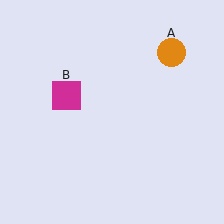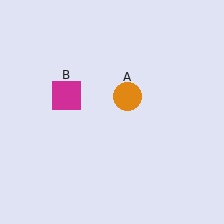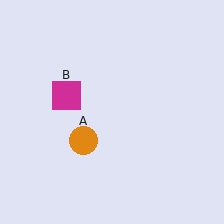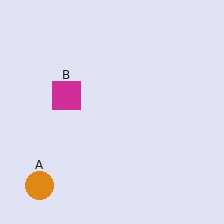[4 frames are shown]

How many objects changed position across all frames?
1 object changed position: orange circle (object A).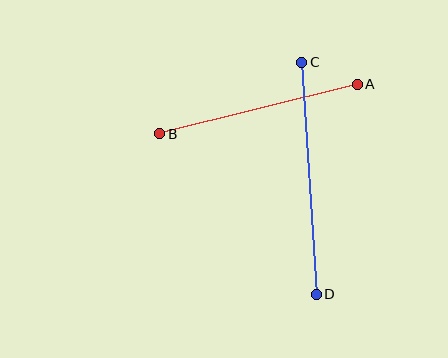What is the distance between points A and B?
The distance is approximately 204 pixels.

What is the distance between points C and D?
The distance is approximately 232 pixels.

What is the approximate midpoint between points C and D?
The midpoint is at approximately (309, 178) pixels.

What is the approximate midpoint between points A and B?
The midpoint is at approximately (259, 109) pixels.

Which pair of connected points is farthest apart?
Points C and D are farthest apart.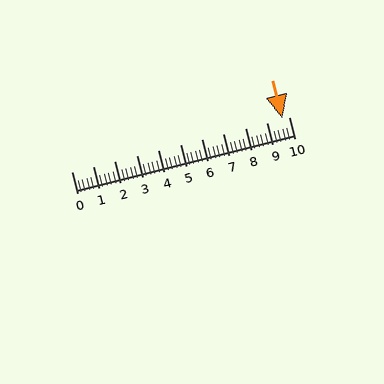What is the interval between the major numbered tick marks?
The major tick marks are spaced 1 units apart.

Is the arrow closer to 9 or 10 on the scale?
The arrow is closer to 10.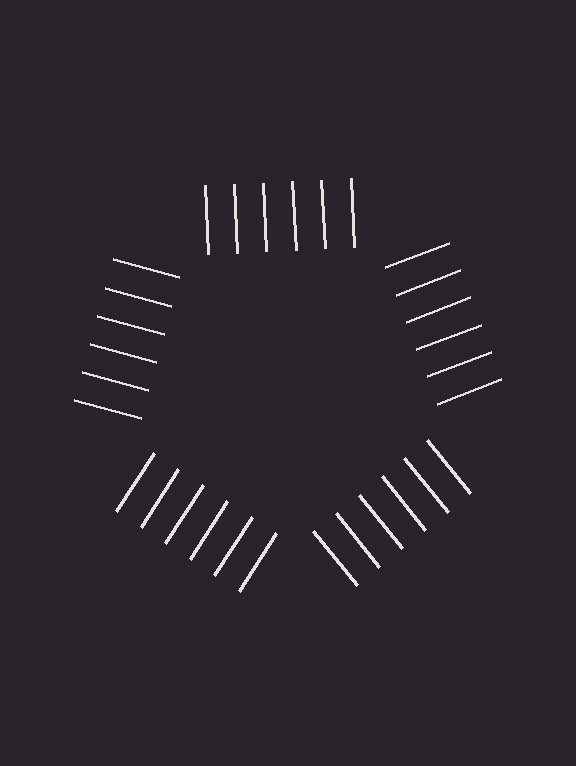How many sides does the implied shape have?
5 sides — the line-ends trace a pentagon.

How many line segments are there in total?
30 — 6 along each of the 5 edges.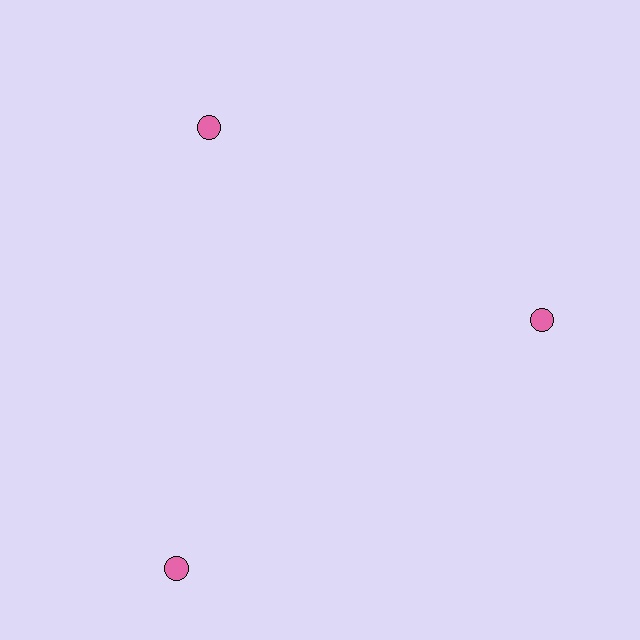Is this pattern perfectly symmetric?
No. The 3 pink circles are arranged in a ring, but one element near the 7 o'clock position is pushed outward from the center, breaking the 3-fold rotational symmetry.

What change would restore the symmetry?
The symmetry would be restored by moving it inward, back onto the ring so that all 3 circles sit at equal angles and equal distance from the center.